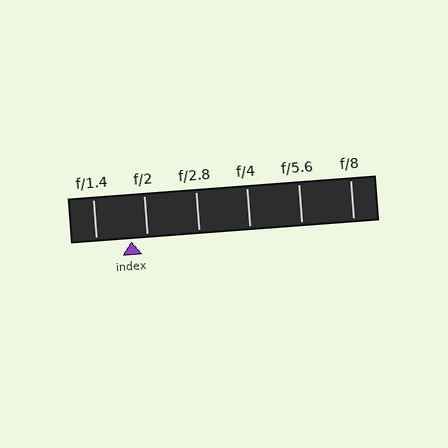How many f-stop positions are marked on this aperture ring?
There are 6 f-stop positions marked.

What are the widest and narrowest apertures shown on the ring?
The widest aperture shown is f/1.4 and the narrowest is f/8.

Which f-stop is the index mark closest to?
The index mark is closest to f/2.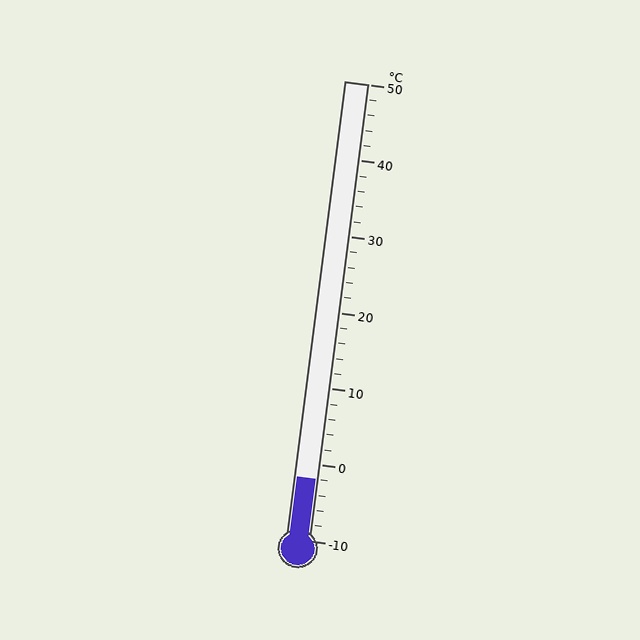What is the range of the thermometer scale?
The thermometer scale ranges from -10°C to 50°C.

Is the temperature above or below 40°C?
The temperature is below 40°C.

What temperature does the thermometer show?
The thermometer shows approximately -2°C.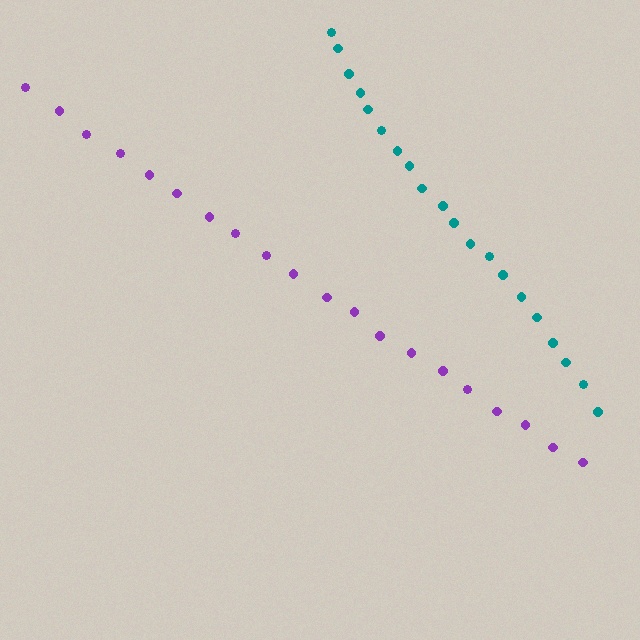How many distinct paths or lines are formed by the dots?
There are 2 distinct paths.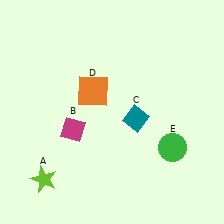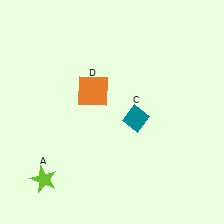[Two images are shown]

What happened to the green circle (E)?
The green circle (E) was removed in Image 2. It was in the bottom-right area of Image 1.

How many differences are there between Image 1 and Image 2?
There are 2 differences between the two images.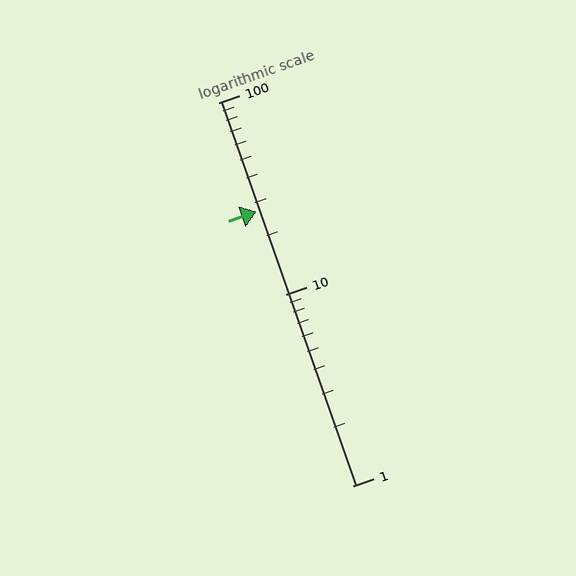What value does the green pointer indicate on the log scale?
The pointer indicates approximately 27.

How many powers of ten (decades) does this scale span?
The scale spans 2 decades, from 1 to 100.